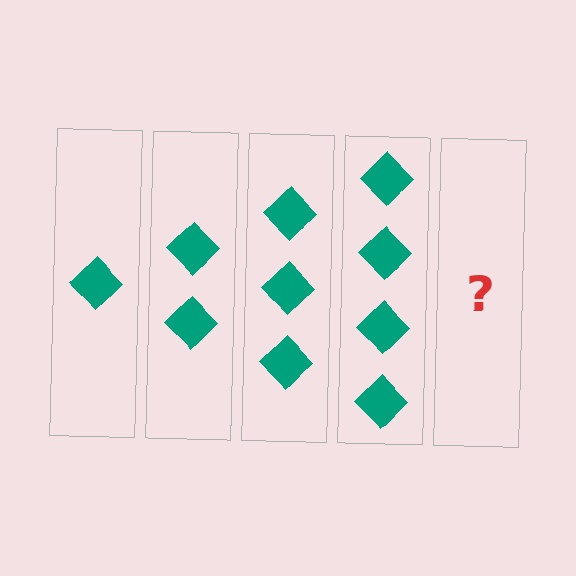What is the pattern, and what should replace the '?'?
The pattern is that each step adds one more diamond. The '?' should be 5 diamonds.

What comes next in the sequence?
The next element should be 5 diamonds.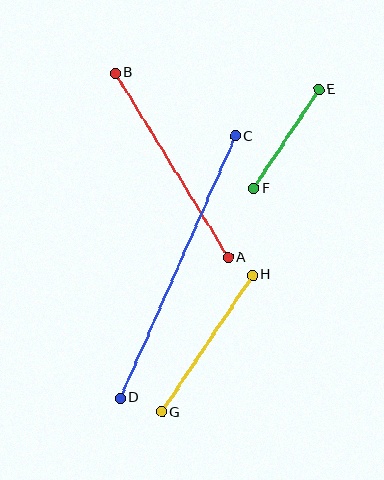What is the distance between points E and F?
The distance is approximately 118 pixels.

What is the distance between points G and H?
The distance is approximately 165 pixels.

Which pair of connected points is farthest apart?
Points C and D are farthest apart.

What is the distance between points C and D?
The distance is approximately 286 pixels.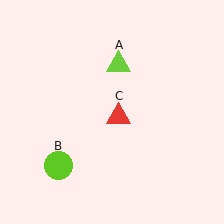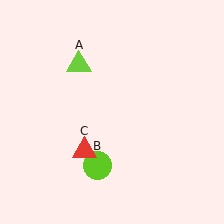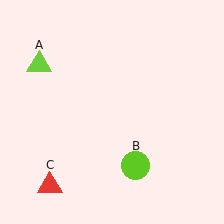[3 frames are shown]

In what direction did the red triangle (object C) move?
The red triangle (object C) moved down and to the left.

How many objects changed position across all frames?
3 objects changed position: lime triangle (object A), lime circle (object B), red triangle (object C).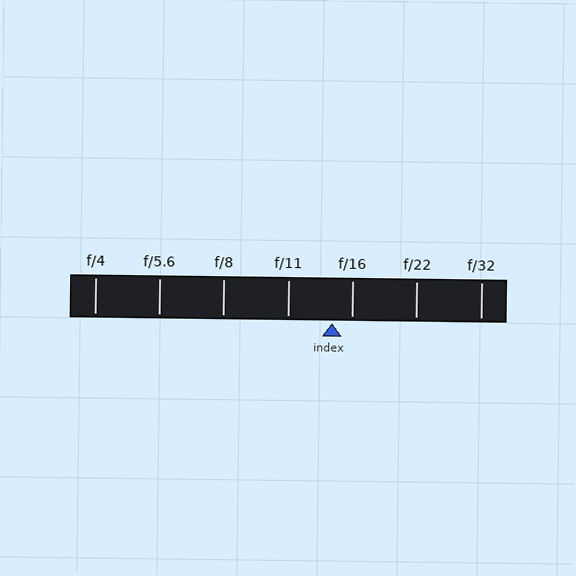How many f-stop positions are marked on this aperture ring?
There are 7 f-stop positions marked.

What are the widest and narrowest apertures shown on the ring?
The widest aperture shown is f/4 and the narrowest is f/32.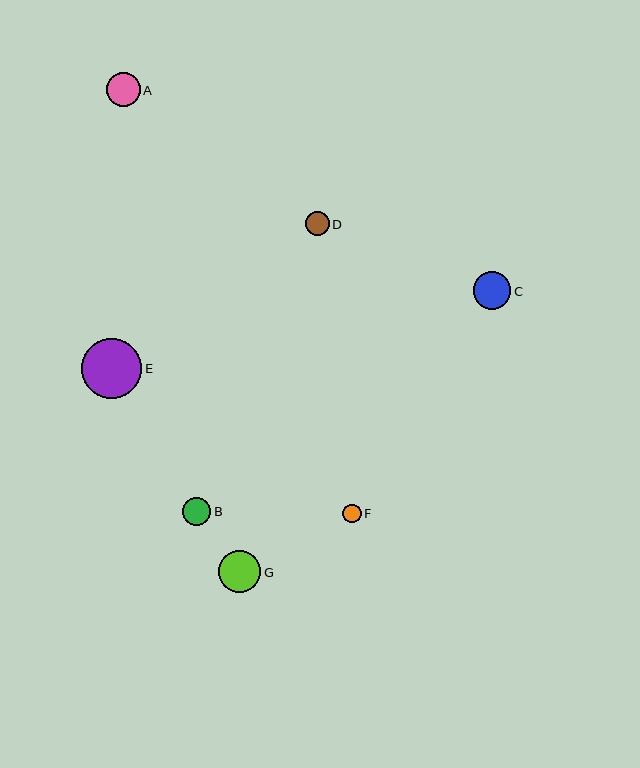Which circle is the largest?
Circle E is the largest with a size of approximately 60 pixels.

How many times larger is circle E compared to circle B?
Circle E is approximately 2.1 times the size of circle B.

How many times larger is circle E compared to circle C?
Circle E is approximately 1.6 times the size of circle C.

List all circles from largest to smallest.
From largest to smallest: E, G, C, A, B, D, F.